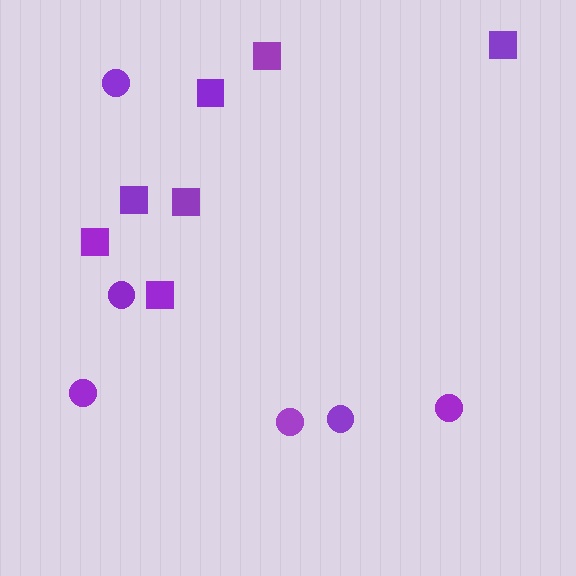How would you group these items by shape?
There are 2 groups: one group of squares (7) and one group of circles (6).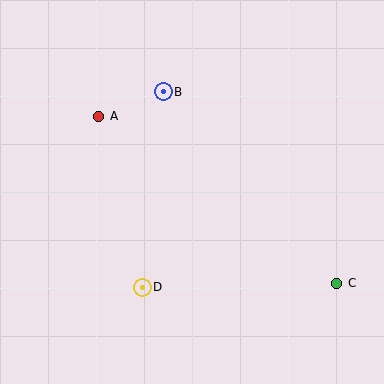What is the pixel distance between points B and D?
The distance between B and D is 197 pixels.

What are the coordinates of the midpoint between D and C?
The midpoint between D and C is at (239, 285).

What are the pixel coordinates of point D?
Point D is at (142, 287).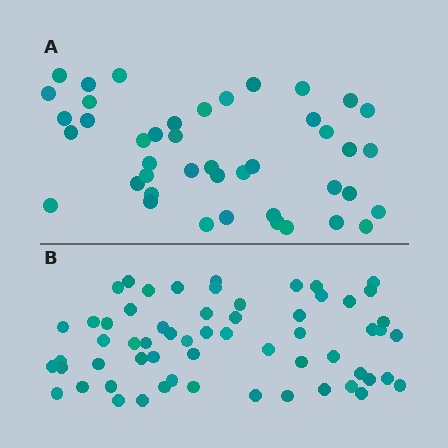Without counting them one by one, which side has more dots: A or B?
Region B (the bottom region) has more dots.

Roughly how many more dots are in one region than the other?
Region B has approximately 15 more dots than region A.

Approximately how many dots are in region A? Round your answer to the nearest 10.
About 40 dots. (The exact count is 43, which rounds to 40.)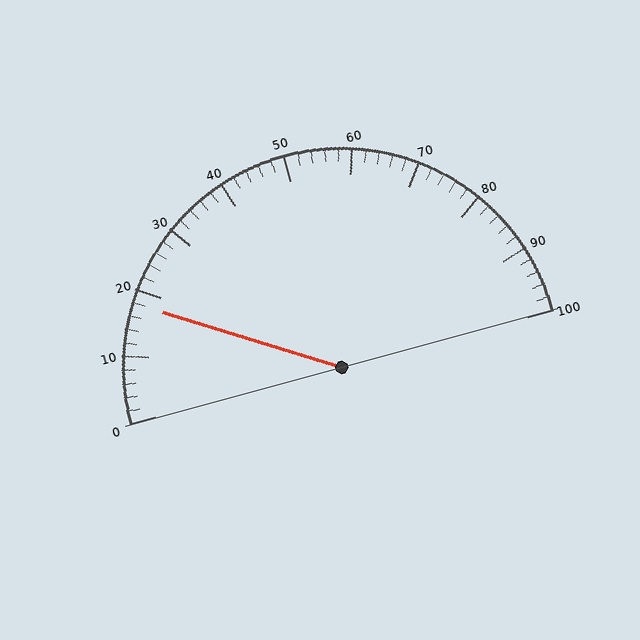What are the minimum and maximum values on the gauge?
The gauge ranges from 0 to 100.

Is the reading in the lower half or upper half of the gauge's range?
The reading is in the lower half of the range (0 to 100).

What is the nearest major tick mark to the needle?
The nearest major tick mark is 20.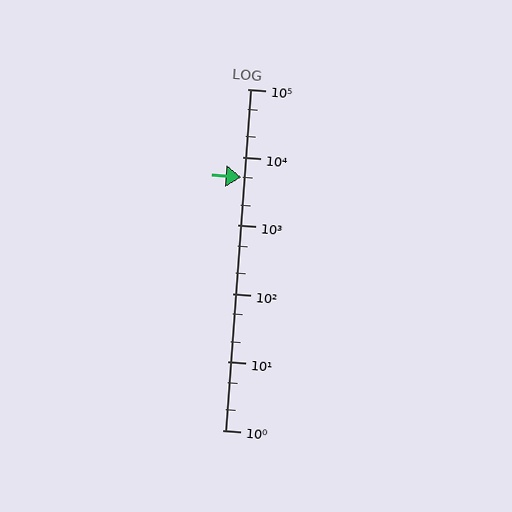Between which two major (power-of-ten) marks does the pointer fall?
The pointer is between 1000 and 10000.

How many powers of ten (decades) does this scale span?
The scale spans 5 decades, from 1 to 100000.